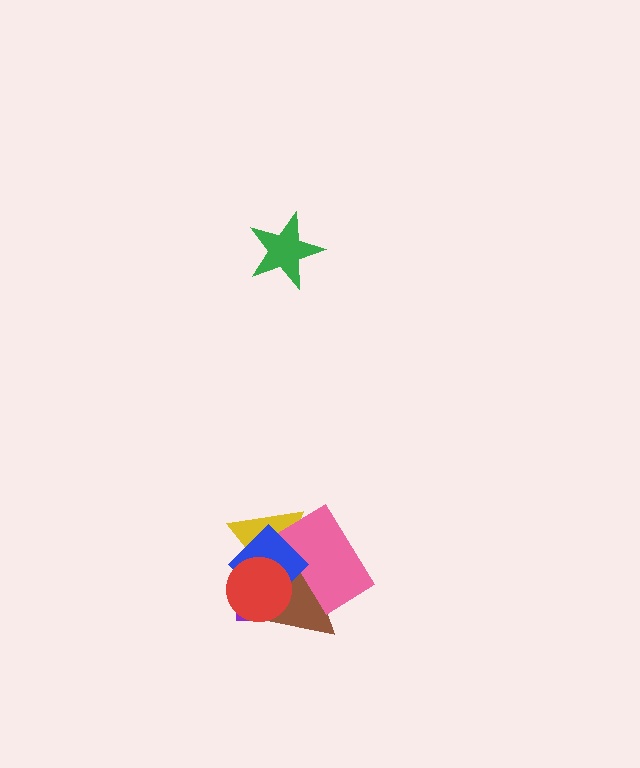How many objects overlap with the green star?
0 objects overlap with the green star.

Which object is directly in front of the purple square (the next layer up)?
The brown triangle is directly in front of the purple square.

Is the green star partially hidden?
No, no other shape covers it.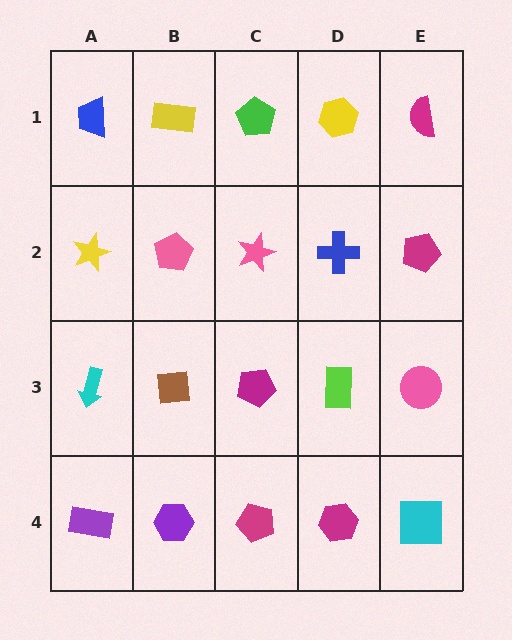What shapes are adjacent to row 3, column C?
A pink star (row 2, column C), a magenta pentagon (row 4, column C), a brown square (row 3, column B), a lime rectangle (row 3, column D).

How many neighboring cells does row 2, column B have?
4.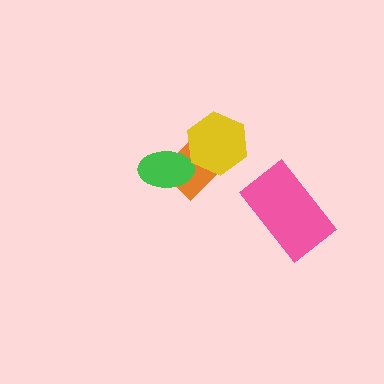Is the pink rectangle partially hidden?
No, no other shape covers it.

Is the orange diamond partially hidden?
Yes, it is partially covered by another shape.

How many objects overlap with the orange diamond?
2 objects overlap with the orange diamond.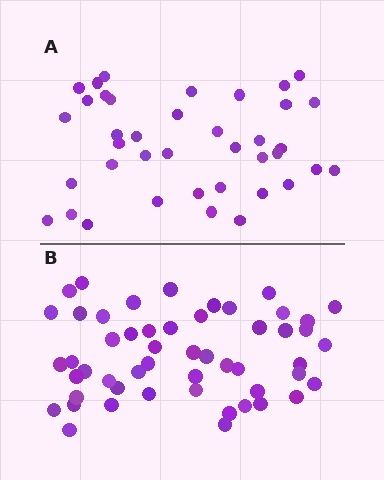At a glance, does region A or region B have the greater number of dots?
Region B (the bottom region) has more dots.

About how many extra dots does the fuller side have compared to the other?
Region B has approximately 15 more dots than region A.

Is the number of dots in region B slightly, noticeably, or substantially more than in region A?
Region B has noticeably more, but not dramatically so. The ratio is roughly 1.3 to 1.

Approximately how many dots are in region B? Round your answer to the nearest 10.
About 50 dots. (The exact count is 52, which rounds to 50.)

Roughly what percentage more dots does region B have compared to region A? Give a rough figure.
About 35% more.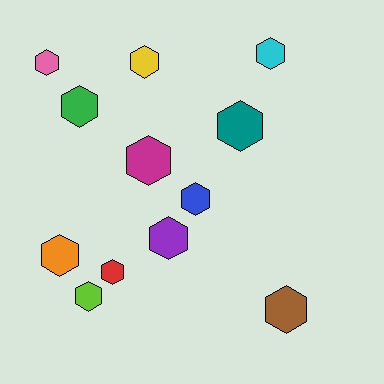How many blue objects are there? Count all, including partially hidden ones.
There is 1 blue object.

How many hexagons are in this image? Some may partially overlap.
There are 12 hexagons.